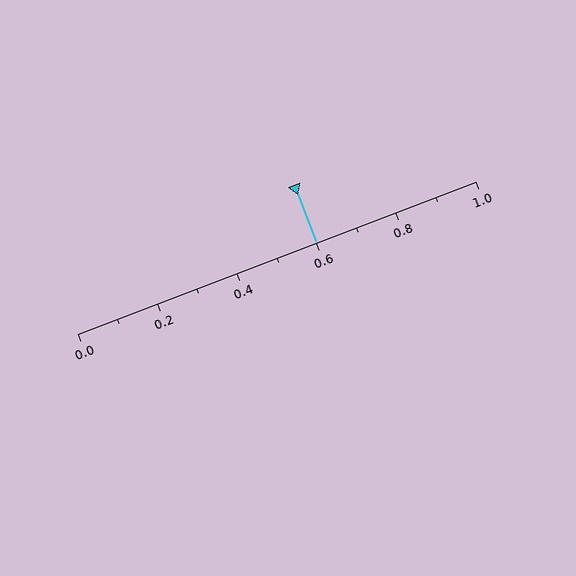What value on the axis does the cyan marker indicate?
The marker indicates approximately 0.6.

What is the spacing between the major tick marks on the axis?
The major ticks are spaced 0.2 apart.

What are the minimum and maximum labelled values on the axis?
The axis runs from 0.0 to 1.0.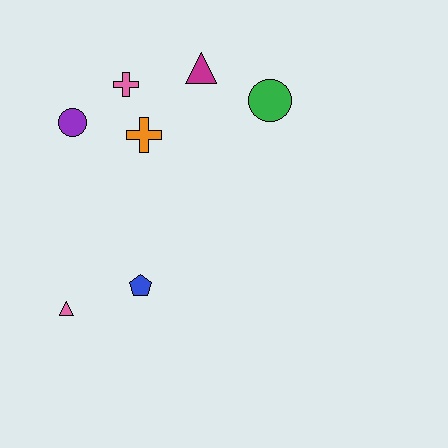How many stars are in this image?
There are no stars.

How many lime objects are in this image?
There are no lime objects.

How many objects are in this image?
There are 7 objects.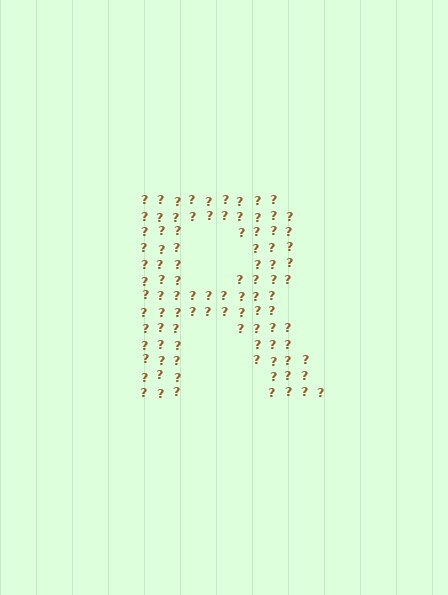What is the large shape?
The large shape is the letter R.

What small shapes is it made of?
It is made of small question marks.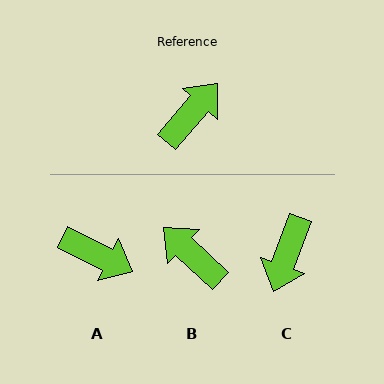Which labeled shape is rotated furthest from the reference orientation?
C, about 159 degrees away.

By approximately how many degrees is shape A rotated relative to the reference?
Approximately 75 degrees clockwise.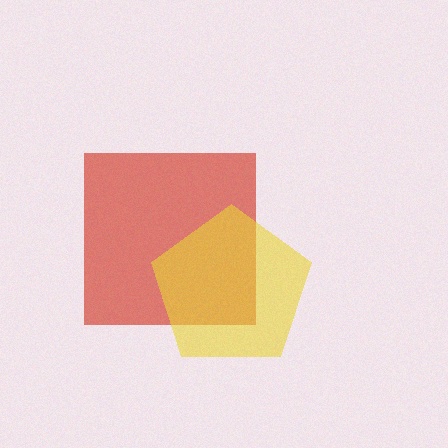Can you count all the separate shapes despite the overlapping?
Yes, there are 2 separate shapes.